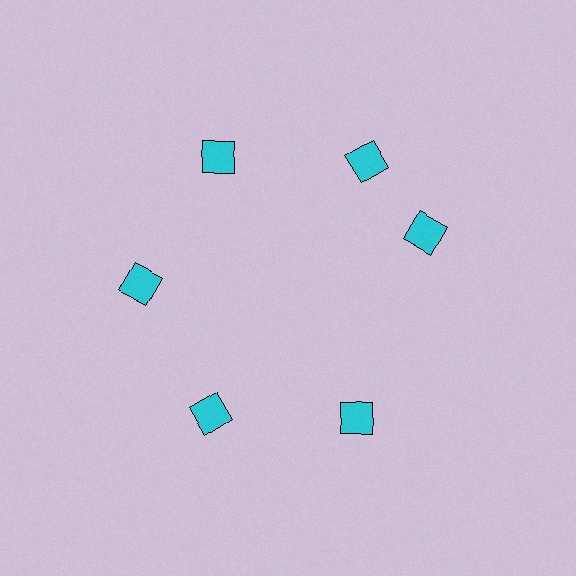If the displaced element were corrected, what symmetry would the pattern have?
It would have 6-fold rotational symmetry — the pattern would map onto itself every 60 degrees.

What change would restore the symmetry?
The symmetry would be restored by rotating it back into even spacing with its neighbors so that all 6 squares sit at equal angles and equal distance from the center.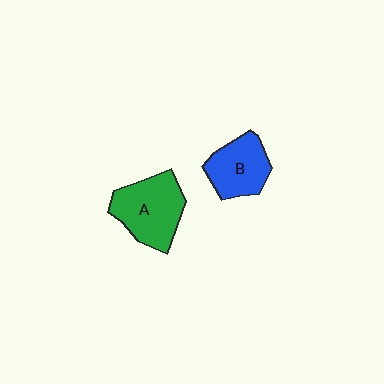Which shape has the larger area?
Shape A (green).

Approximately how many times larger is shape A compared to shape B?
Approximately 1.3 times.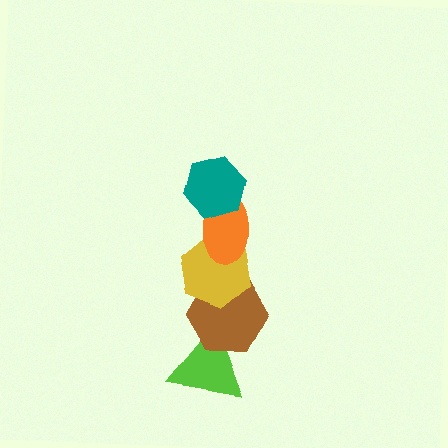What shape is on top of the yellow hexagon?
The orange ellipse is on top of the yellow hexagon.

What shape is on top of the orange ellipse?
The teal hexagon is on top of the orange ellipse.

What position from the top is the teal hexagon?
The teal hexagon is 1st from the top.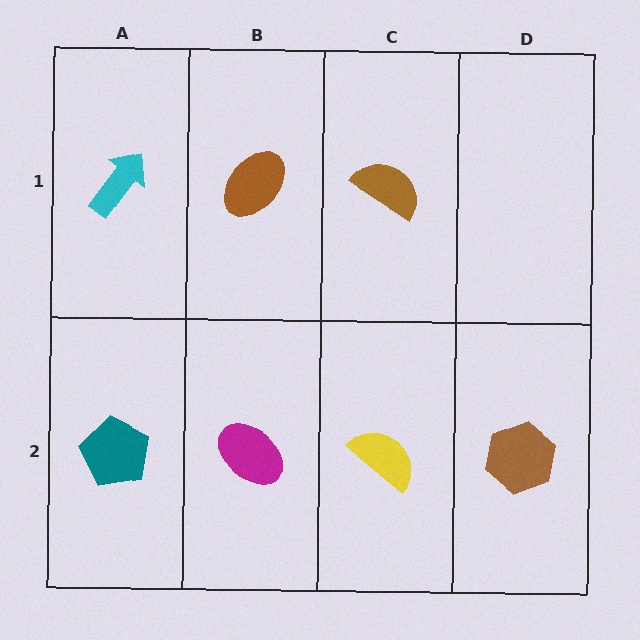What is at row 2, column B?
A magenta ellipse.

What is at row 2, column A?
A teal pentagon.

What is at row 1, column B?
A brown ellipse.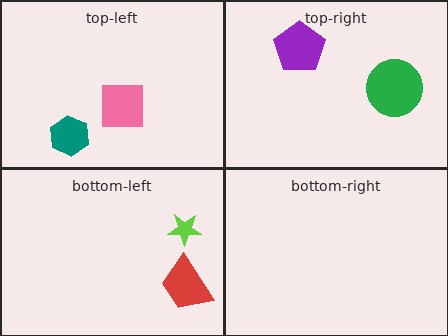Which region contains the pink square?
The top-left region.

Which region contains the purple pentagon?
The top-right region.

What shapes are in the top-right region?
The green circle, the purple pentagon.